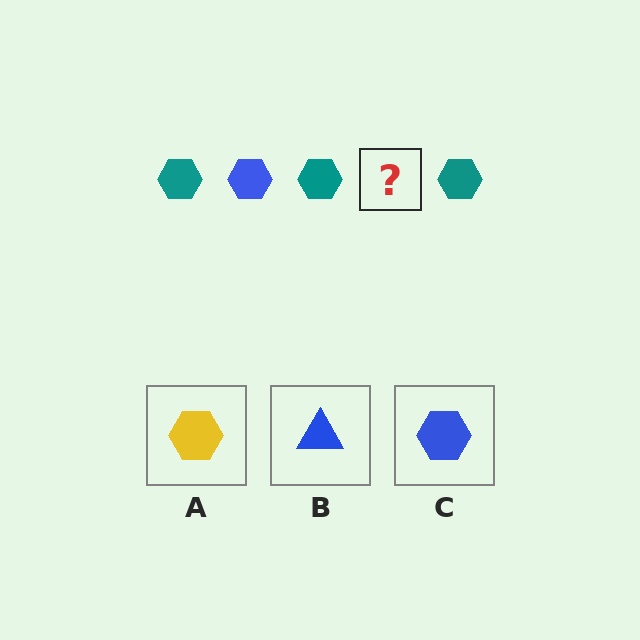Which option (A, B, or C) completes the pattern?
C.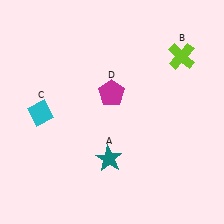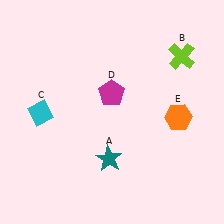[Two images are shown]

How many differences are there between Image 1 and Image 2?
There is 1 difference between the two images.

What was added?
An orange hexagon (E) was added in Image 2.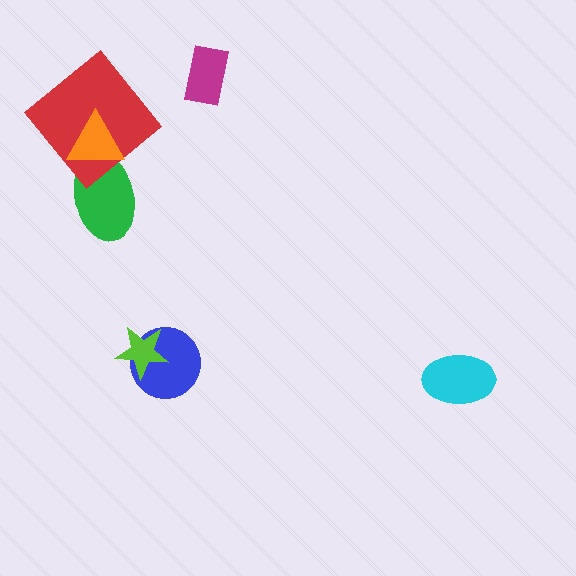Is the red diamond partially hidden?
Yes, it is partially covered by another shape.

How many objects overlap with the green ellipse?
2 objects overlap with the green ellipse.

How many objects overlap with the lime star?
1 object overlaps with the lime star.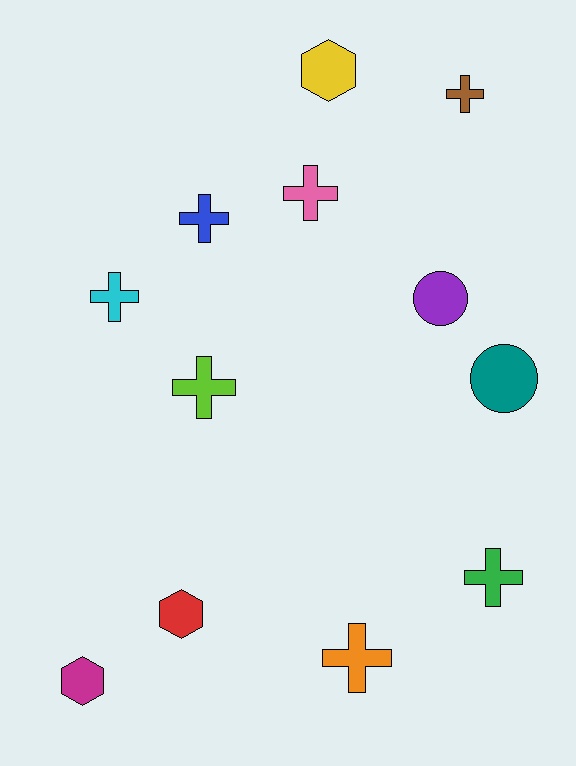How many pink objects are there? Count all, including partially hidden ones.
There is 1 pink object.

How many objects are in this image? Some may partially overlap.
There are 12 objects.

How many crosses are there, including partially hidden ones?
There are 7 crosses.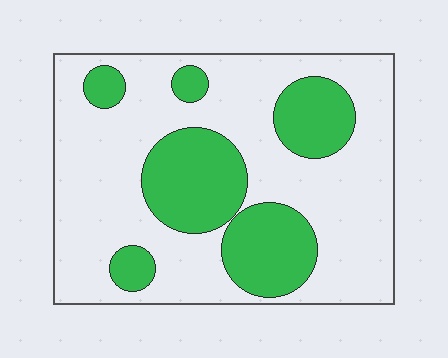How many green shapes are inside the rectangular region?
6.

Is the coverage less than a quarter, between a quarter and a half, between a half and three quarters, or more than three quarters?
Between a quarter and a half.